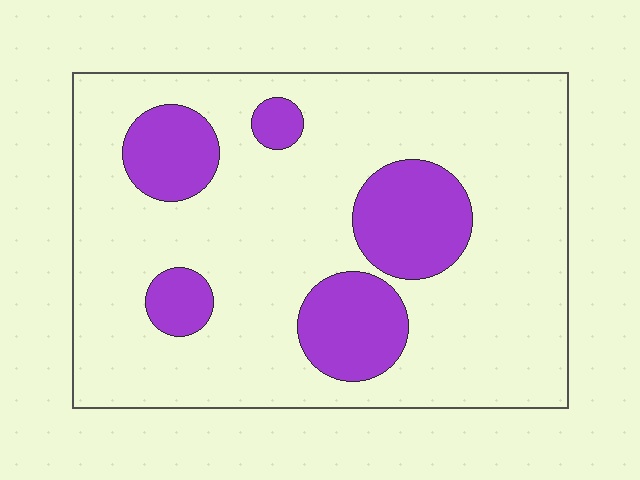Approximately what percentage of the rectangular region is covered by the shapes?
Approximately 20%.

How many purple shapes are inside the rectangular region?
5.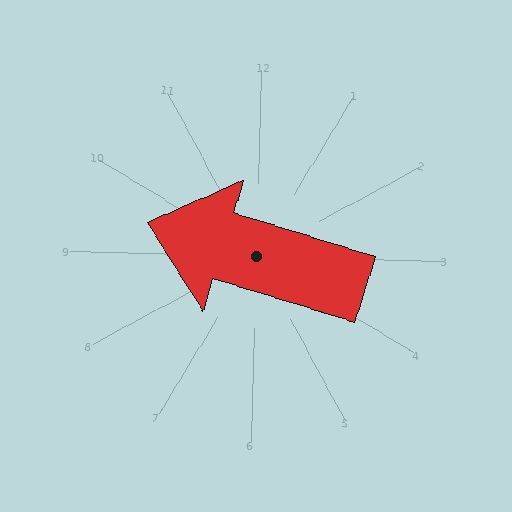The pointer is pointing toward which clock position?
Roughly 10 o'clock.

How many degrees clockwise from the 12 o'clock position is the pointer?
Approximately 286 degrees.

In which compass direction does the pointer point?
West.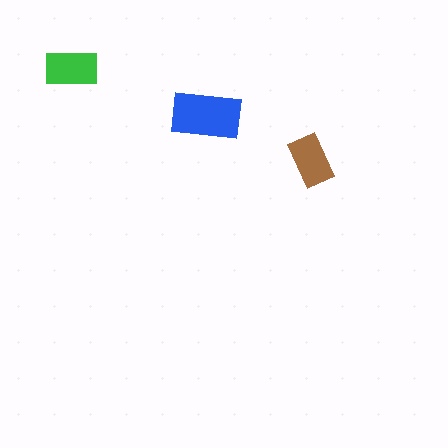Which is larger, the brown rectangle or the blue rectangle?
The blue one.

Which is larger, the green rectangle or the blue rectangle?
The blue one.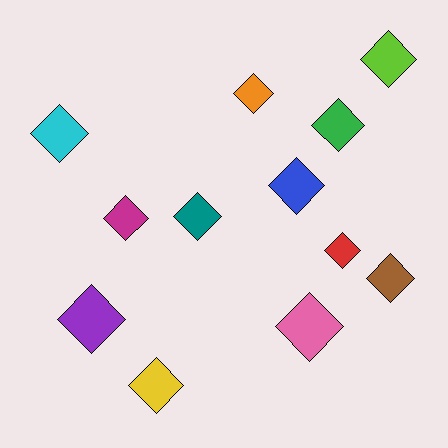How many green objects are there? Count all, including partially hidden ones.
There is 1 green object.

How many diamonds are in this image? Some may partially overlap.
There are 12 diamonds.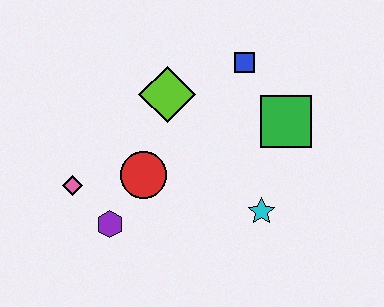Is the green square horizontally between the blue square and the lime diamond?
No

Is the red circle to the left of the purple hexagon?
No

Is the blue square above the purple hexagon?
Yes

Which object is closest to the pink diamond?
The purple hexagon is closest to the pink diamond.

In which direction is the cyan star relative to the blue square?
The cyan star is below the blue square.